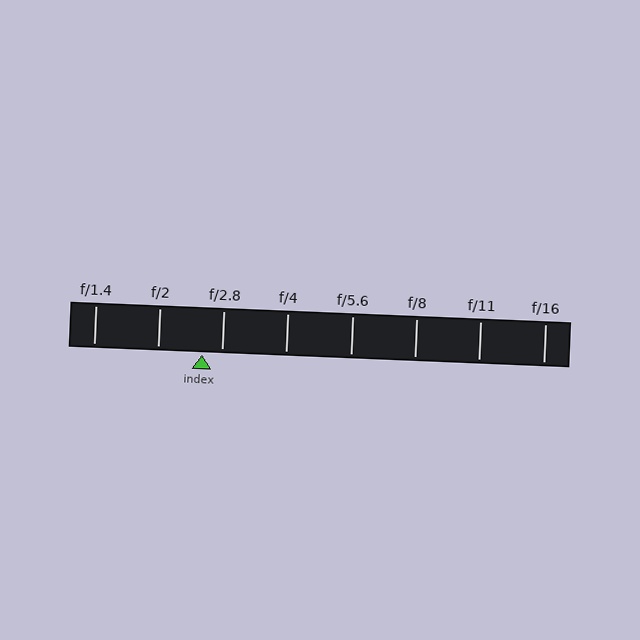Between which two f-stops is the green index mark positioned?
The index mark is between f/2 and f/2.8.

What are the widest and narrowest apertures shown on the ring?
The widest aperture shown is f/1.4 and the narrowest is f/16.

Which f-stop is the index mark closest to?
The index mark is closest to f/2.8.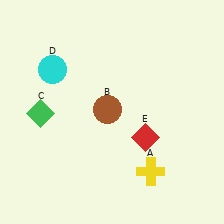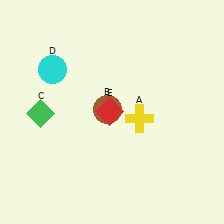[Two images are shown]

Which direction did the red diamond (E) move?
The red diamond (E) moved left.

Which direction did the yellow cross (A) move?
The yellow cross (A) moved up.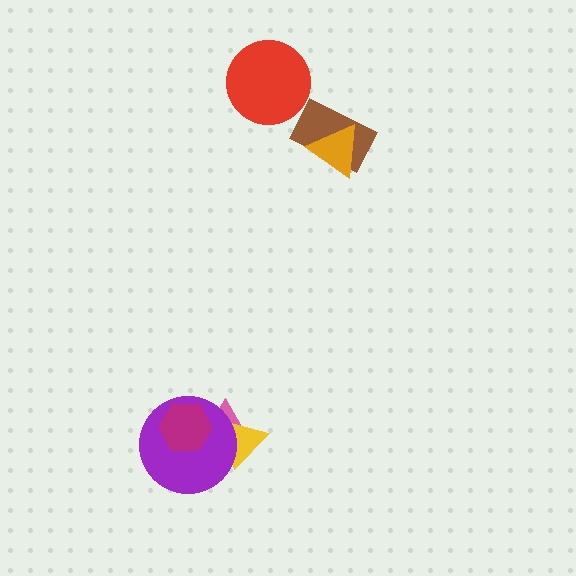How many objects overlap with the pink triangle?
3 objects overlap with the pink triangle.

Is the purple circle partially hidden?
Yes, it is partially covered by another shape.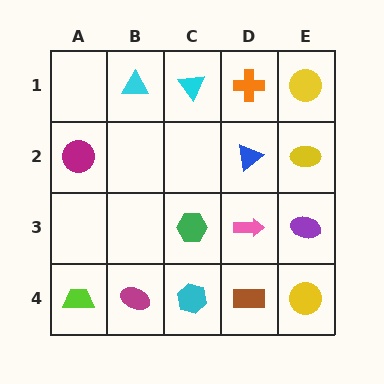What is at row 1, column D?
An orange cross.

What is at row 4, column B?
A magenta ellipse.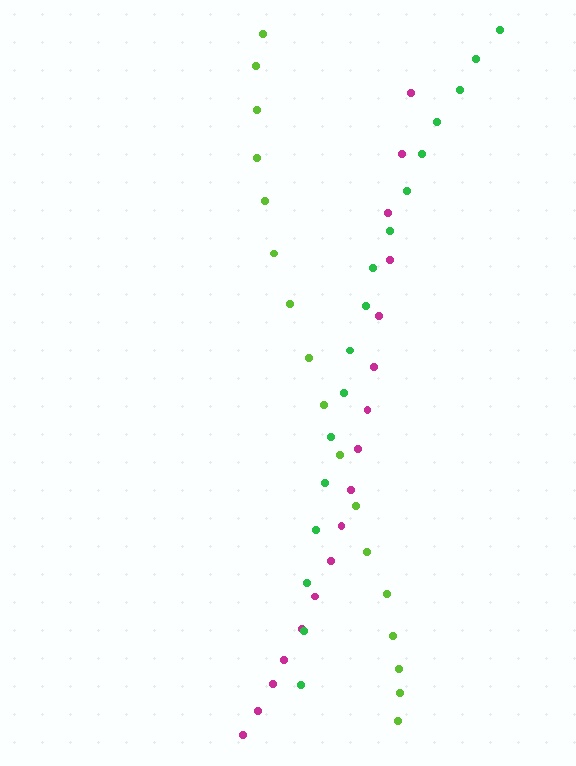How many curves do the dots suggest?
There are 3 distinct paths.